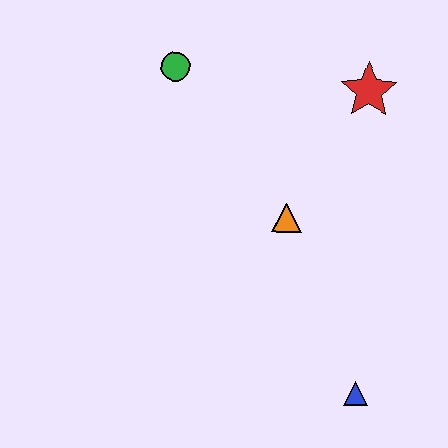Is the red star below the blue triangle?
No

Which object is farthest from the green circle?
The blue triangle is farthest from the green circle.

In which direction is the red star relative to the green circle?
The red star is to the right of the green circle.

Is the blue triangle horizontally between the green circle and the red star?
Yes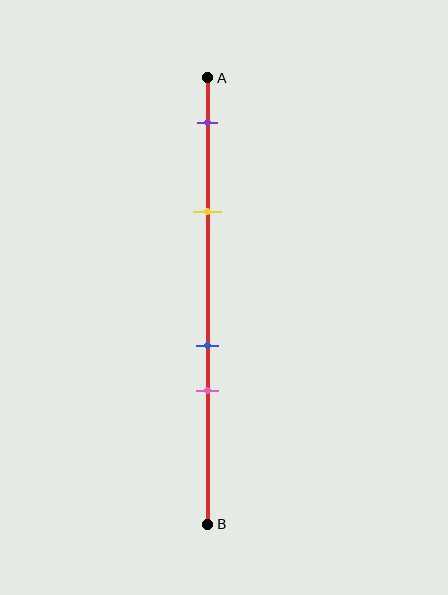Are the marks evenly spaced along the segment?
No, the marks are not evenly spaced.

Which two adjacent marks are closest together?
The blue and pink marks are the closest adjacent pair.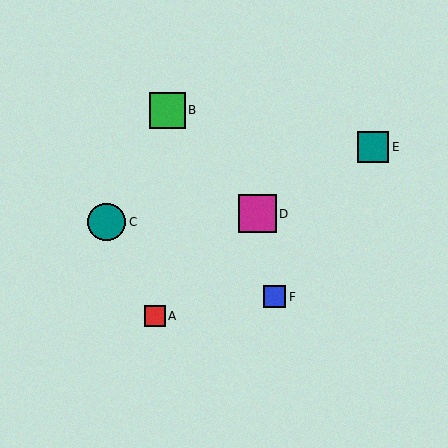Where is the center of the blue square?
The center of the blue square is at (275, 297).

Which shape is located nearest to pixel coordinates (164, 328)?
The red square (labeled A) at (155, 316) is nearest to that location.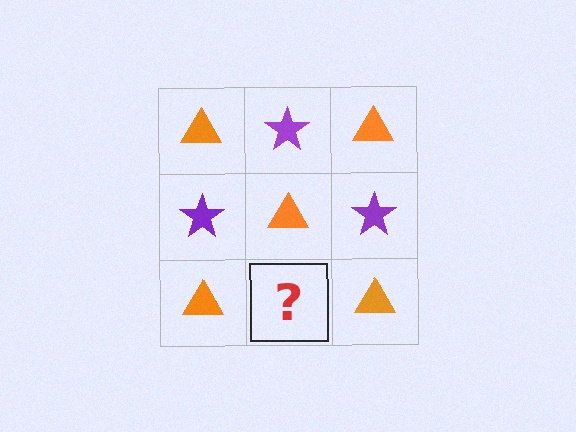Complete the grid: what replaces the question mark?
The question mark should be replaced with a purple star.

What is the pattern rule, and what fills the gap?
The rule is that it alternates orange triangle and purple star in a checkerboard pattern. The gap should be filled with a purple star.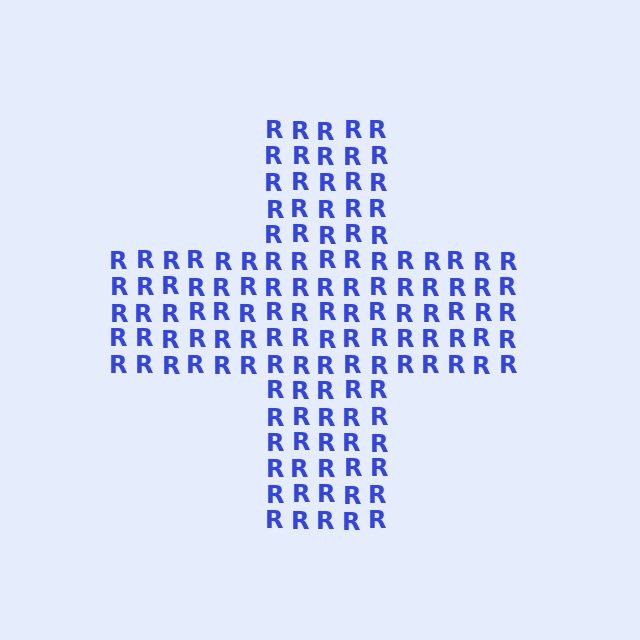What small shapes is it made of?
It is made of small letter R's.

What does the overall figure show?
The overall figure shows a cross.